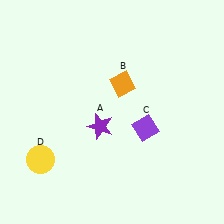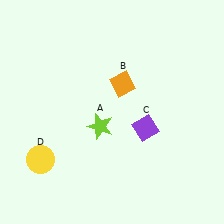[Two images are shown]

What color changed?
The star (A) changed from purple in Image 1 to lime in Image 2.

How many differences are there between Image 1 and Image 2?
There is 1 difference between the two images.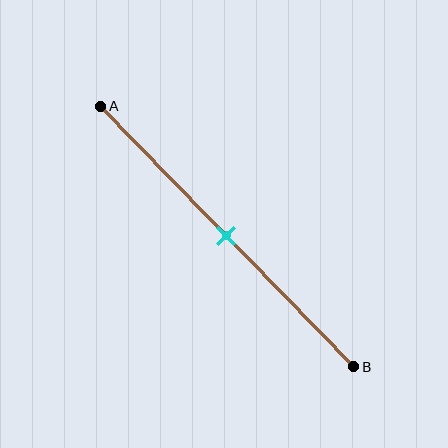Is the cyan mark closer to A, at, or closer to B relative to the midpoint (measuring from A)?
The cyan mark is approximately at the midpoint of segment AB.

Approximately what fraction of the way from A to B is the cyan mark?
The cyan mark is approximately 50% of the way from A to B.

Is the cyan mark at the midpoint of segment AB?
Yes, the mark is approximately at the midpoint.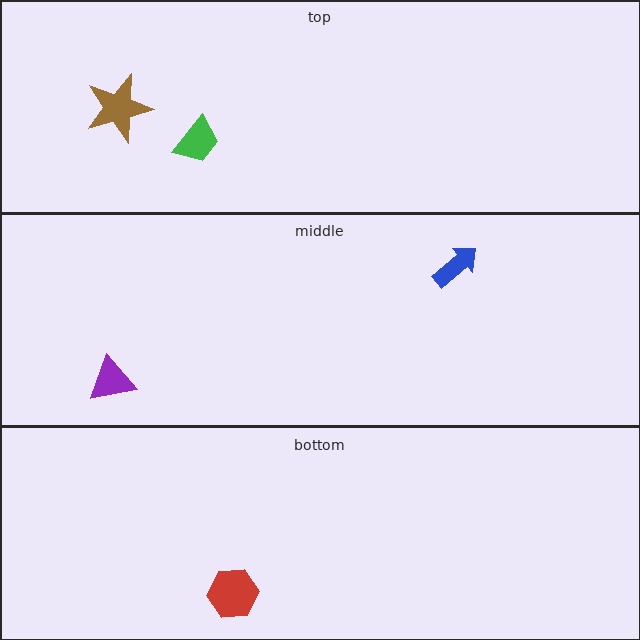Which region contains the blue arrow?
The middle region.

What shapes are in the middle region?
The purple triangle, the blue arrow.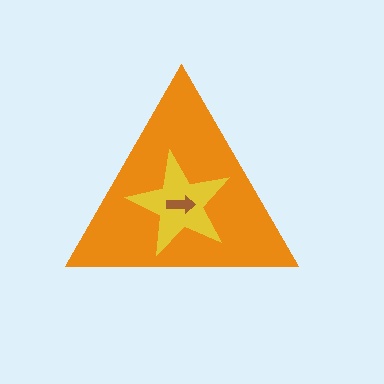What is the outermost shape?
The orange triangle.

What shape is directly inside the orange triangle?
The yellow star.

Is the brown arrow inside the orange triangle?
Yes.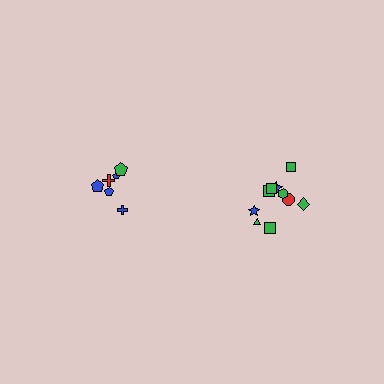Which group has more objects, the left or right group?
The right group.